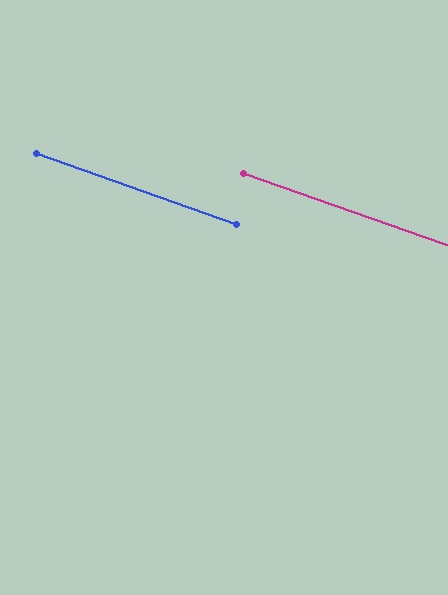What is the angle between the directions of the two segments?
Approximately 0 degrees.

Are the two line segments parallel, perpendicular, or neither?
Parallel — their directions differ by only 0.3°.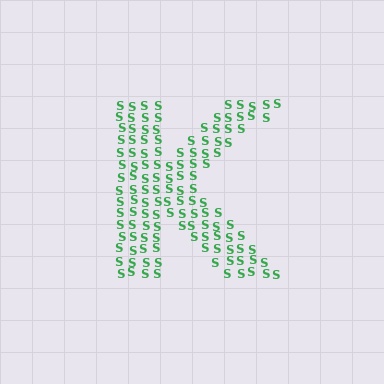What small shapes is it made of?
It is made of small letter S's.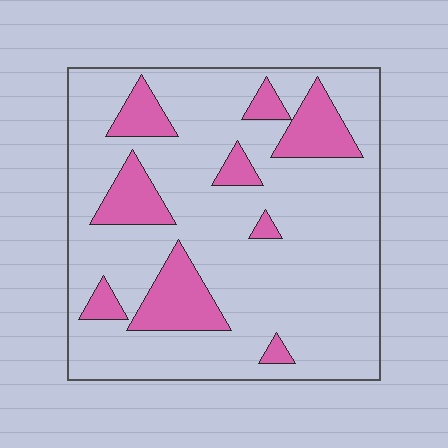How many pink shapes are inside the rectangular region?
9.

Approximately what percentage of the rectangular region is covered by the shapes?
Approximately 20%.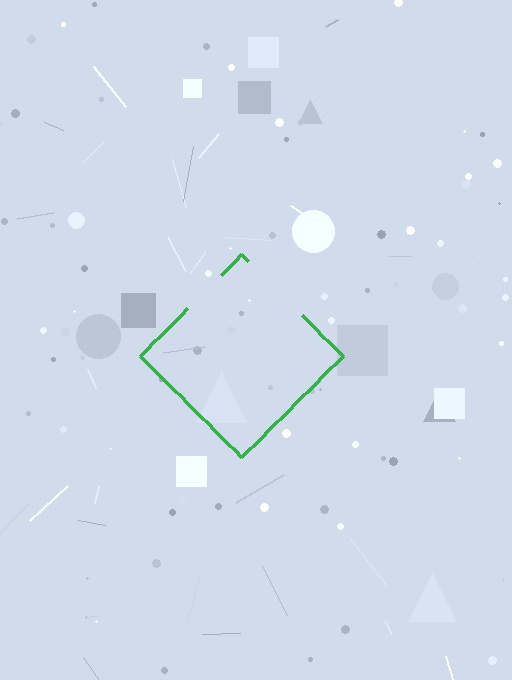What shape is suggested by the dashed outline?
The dashed outline suggests a diamond.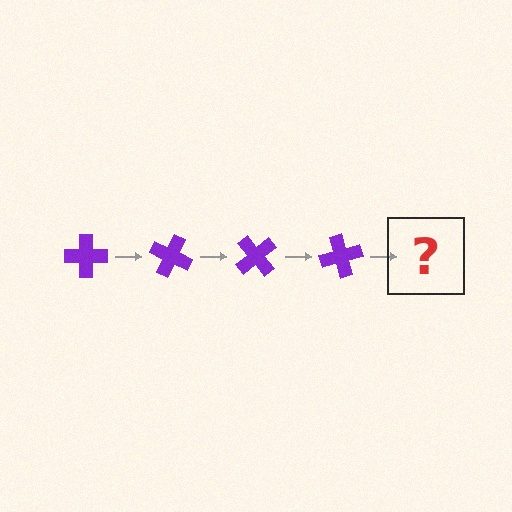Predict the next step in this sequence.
The next step is a purple cross rotated 100 degrees.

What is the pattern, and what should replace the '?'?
The pattern is that the cross rotates 25 degrees each step. The '?' should be a purple cross rotated 100 degrees.